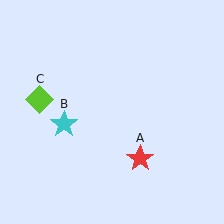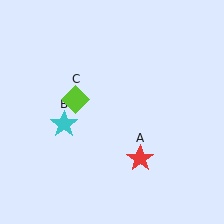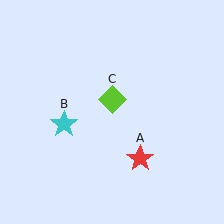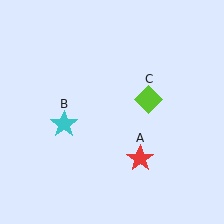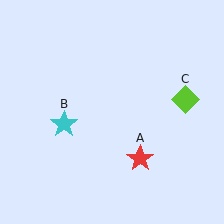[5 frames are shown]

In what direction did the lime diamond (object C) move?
The lime diamond (object C) moved right.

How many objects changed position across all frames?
1 object changed position: lime diamond (object C).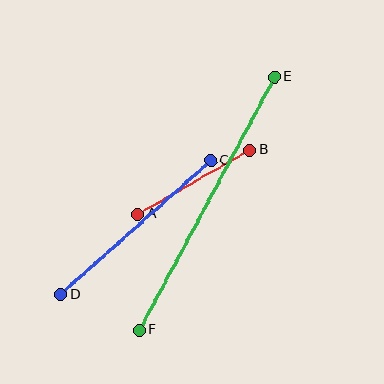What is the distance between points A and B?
The distance is approximately 129 pixels.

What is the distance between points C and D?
The distance is approximately 201 pixels.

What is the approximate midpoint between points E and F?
The midpoint is at approximately (207, 203) pixels.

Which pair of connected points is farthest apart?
Points E and F are farthest apart.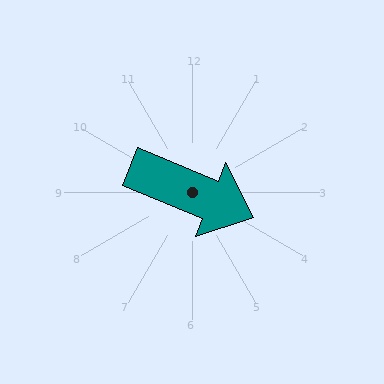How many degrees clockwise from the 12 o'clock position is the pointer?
Approximately 112 degrees.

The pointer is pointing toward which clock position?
Roughly 4 o'clock.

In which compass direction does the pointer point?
East.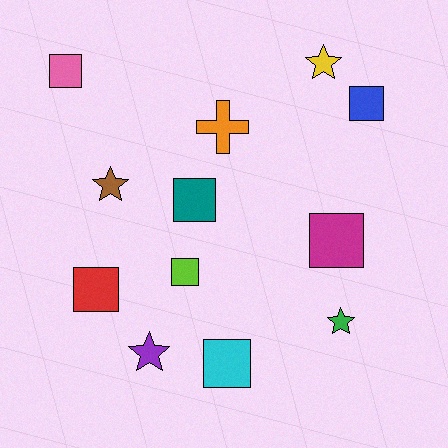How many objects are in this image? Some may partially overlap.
There are 12 objects.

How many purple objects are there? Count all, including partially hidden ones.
There is 1 purple object.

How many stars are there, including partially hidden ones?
There are 4 stars.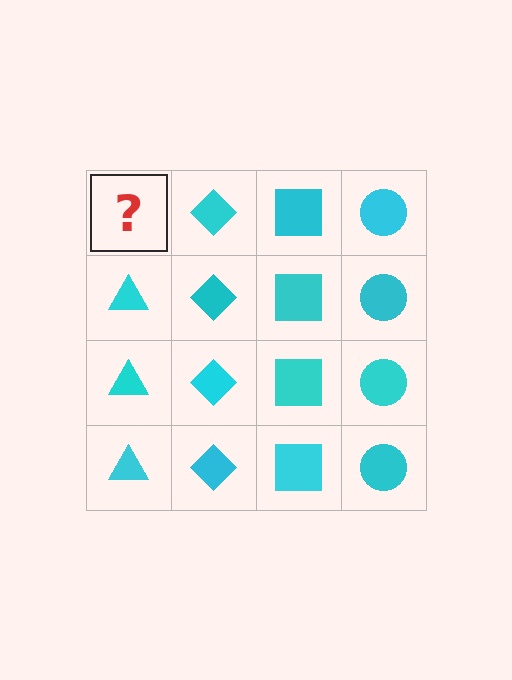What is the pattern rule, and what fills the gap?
The rule is that each column has a consistent shape. The gap should be filled with a cyan triangle.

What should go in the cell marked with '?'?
The missing cell should contain a cyan triangle.